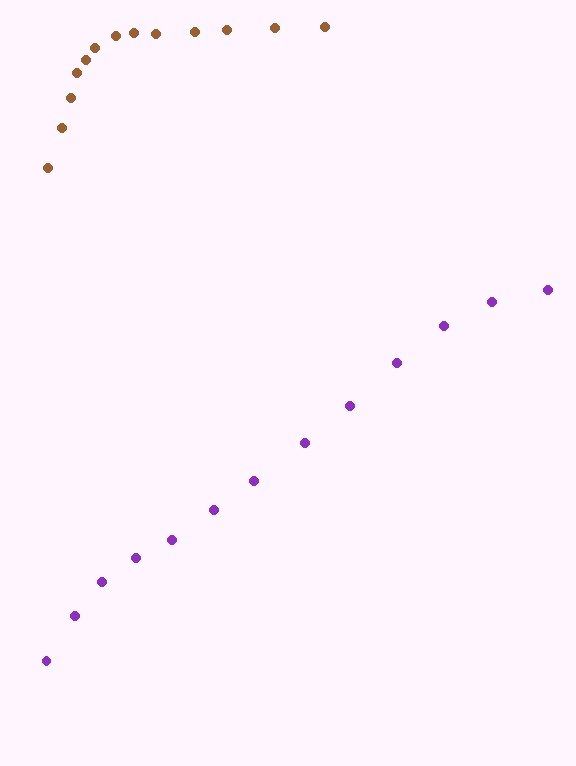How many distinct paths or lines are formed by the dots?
There are 2 distinct paths.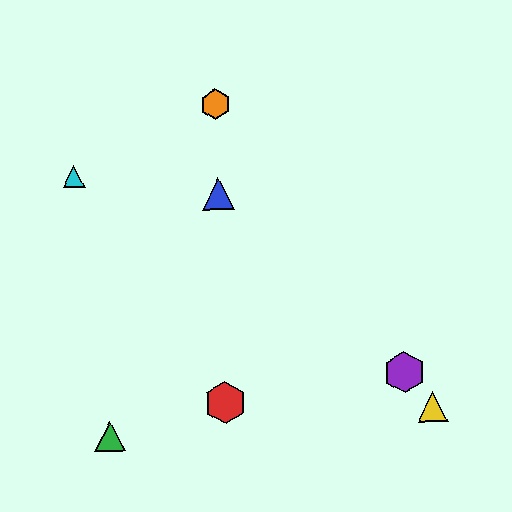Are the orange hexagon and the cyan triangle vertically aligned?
No, the orange hexagon is at x≈215 and the cyan triangle is at x≈74.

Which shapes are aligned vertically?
The red hexagon, the blue triangle, the orange hexagon are aligned vertically.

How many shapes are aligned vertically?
3 shapes (the red hexagon, the blue triangle, the orange hexagon) are aligned vertically.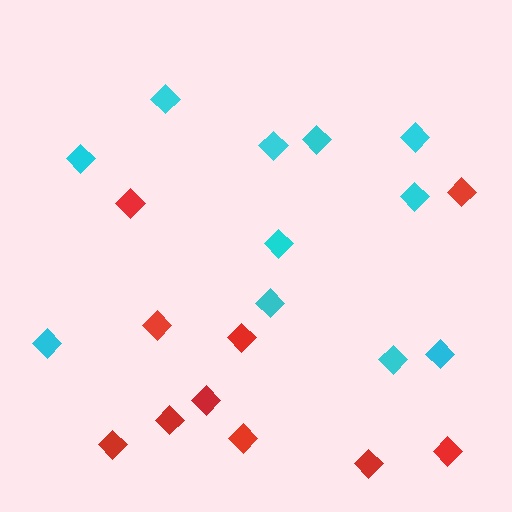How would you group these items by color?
There are 2 groups: one group of cyan diamonds (11) and one group of red diamonds (10).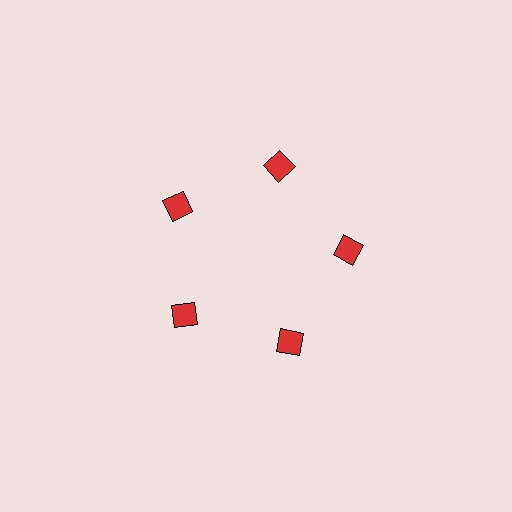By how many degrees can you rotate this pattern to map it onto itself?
The pattern maps onto itself every 72 degrees of rotation.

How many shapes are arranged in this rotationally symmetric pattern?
There are 5 shapes, arranged in 5 groups of 1.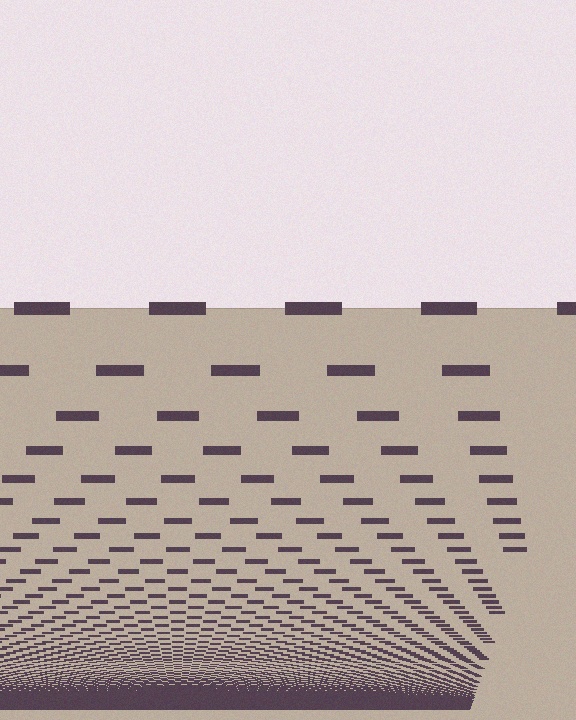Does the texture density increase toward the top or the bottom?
Density increases toward the bottom.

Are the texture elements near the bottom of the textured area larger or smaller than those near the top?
Smaller. The gradient is inverted — elements near the bottom are smaller and denser.